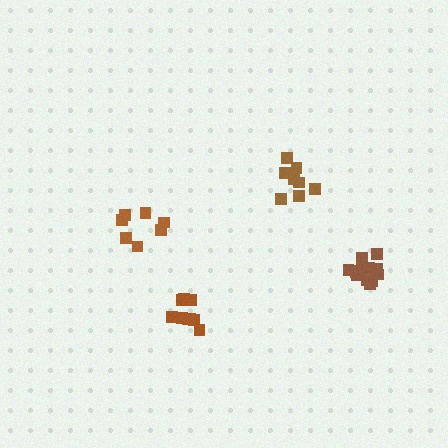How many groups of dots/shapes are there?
There are 4 groups.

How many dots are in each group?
Group 1: 7 dots, Group 2: 8 dots, Group 3: 13 dots, Group 4: 9 dots (37 total).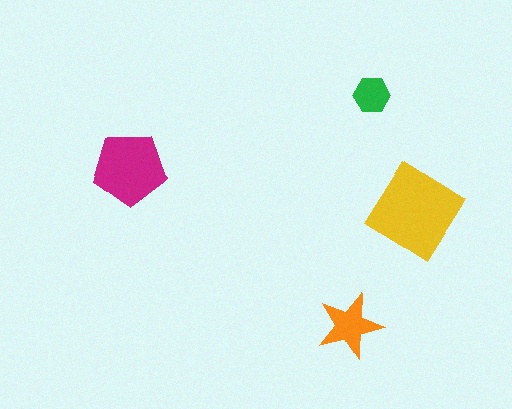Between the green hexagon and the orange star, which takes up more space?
The orange star.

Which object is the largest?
The yellow diamond.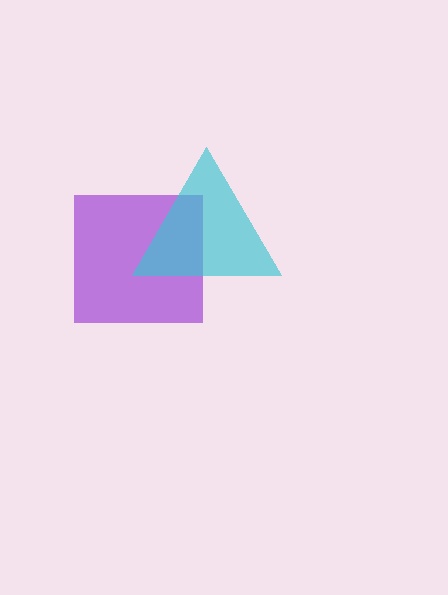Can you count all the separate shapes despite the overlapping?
Yes, there are 2 separate shapes.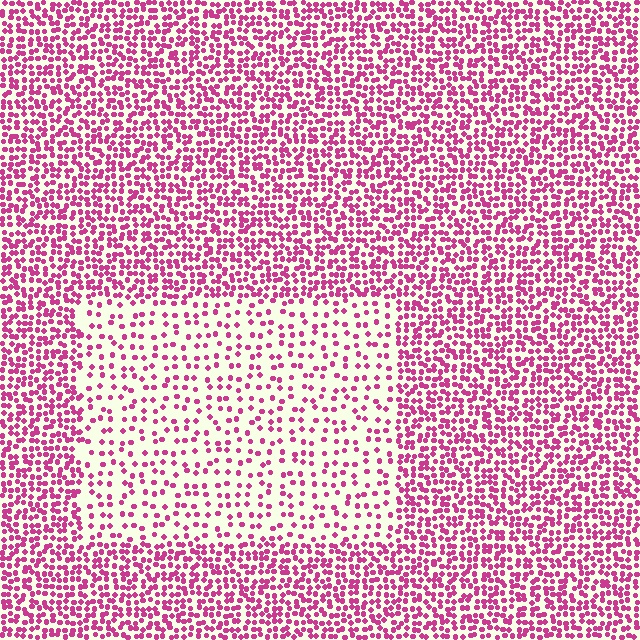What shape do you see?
I see a rectangle.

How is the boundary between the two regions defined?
The boundary is defined by a change in element density (approximately 2.3x ratio). All elements are the same color, size, and shape.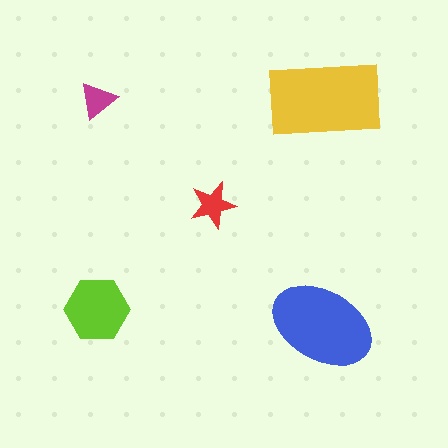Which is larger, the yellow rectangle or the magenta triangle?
The yellow rectangle.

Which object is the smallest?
The magenta triangle.